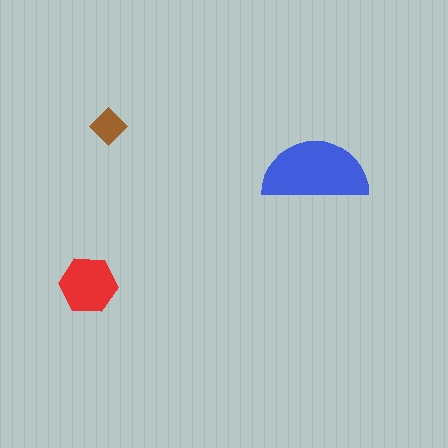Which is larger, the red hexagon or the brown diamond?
The red hexagon.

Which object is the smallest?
The brown diamond.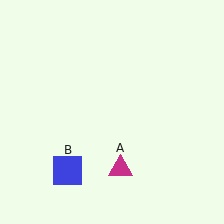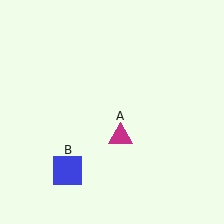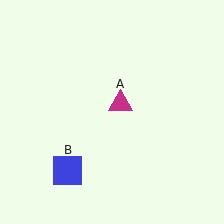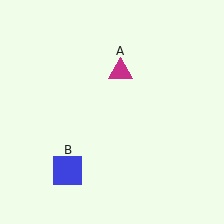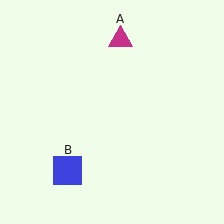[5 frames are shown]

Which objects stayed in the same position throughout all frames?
Blue square (object B) remained stationary.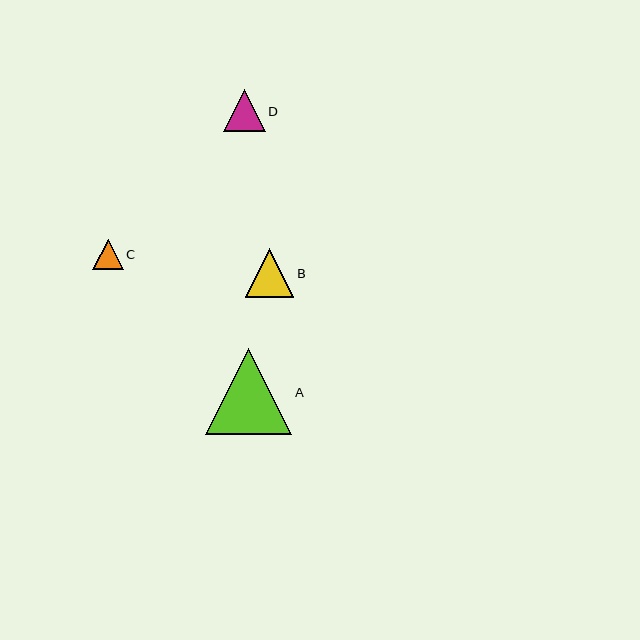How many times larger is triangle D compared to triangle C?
Triangle D is approximately 1.4 times the size of triangle C.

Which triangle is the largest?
Triangle A is the largest with a size of approximately 86 pixels.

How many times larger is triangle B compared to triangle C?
Triangle B is approximately 1.6 times the size of triangle C.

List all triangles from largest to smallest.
From largest to smallest: A, B, D, C.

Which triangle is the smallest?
Triangle C is the smallest with a size of approximately 31 pixels.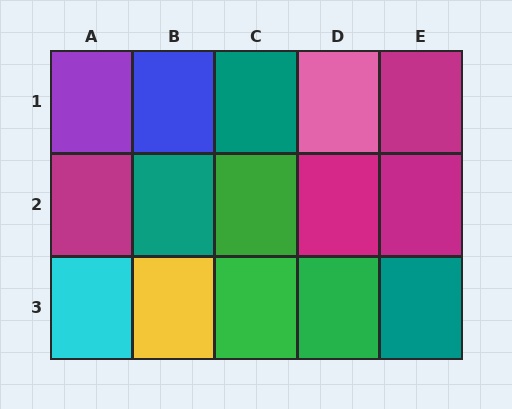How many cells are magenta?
4 cells are magenta.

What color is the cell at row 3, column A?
Cyan.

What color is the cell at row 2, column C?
Green.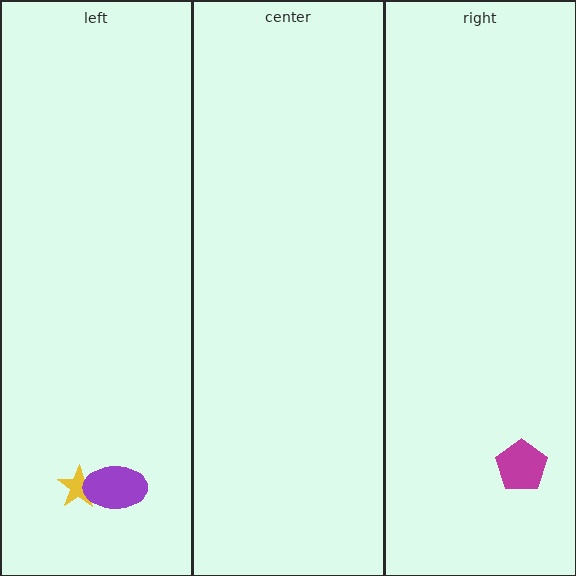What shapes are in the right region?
The magenta pentagon.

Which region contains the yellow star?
The left region.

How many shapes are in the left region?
2.